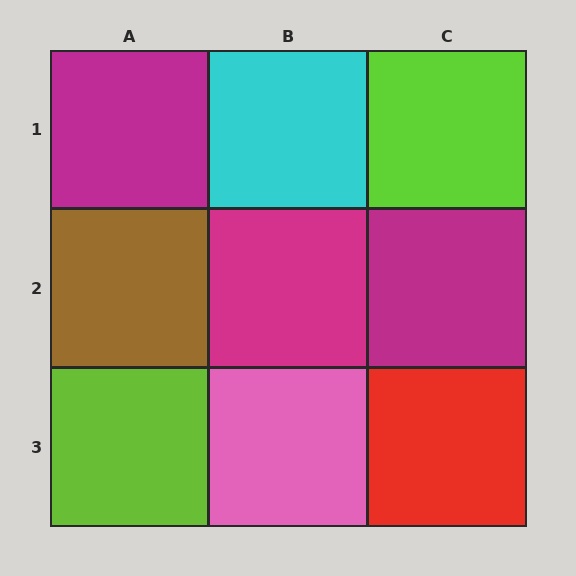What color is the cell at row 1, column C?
Lime.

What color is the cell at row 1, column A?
Magenta.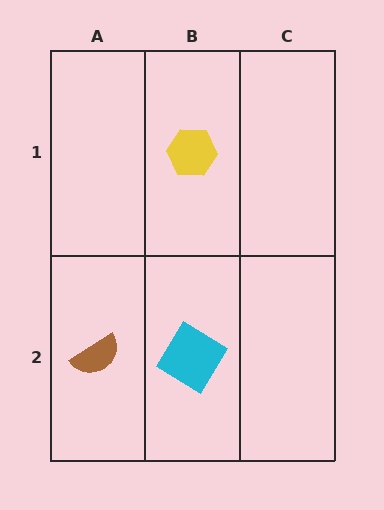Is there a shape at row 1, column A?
No, that cell is empty.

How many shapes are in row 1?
1 shape.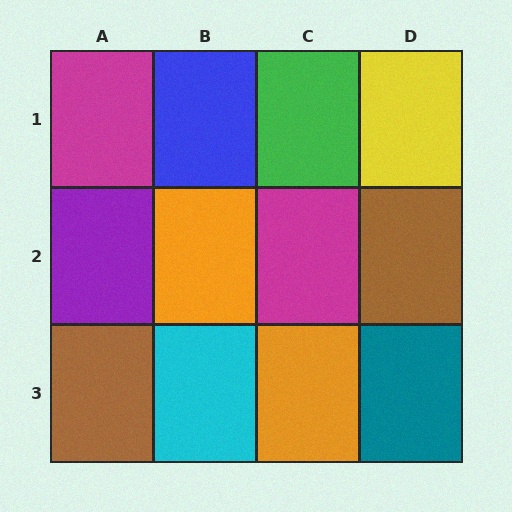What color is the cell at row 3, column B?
Cyan.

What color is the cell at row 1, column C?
Green.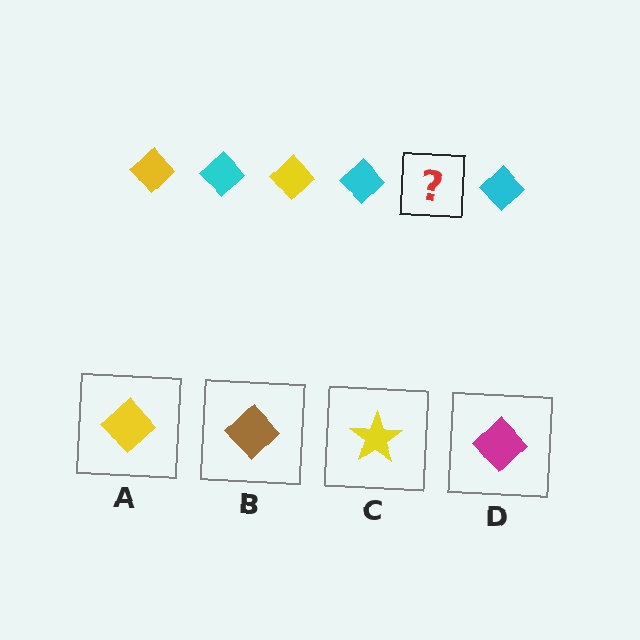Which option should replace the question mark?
Option A.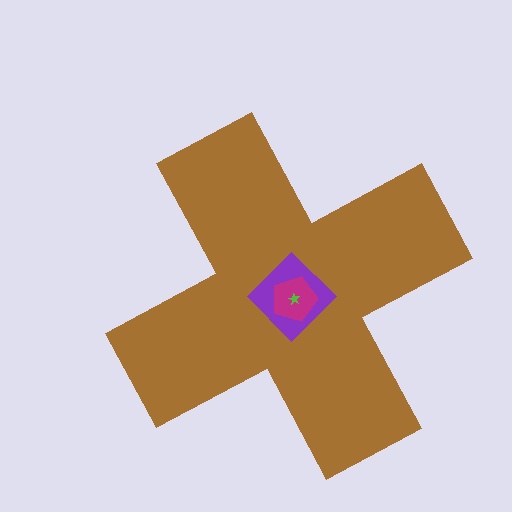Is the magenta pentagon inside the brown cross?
Yes.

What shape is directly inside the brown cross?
The purple diamond.